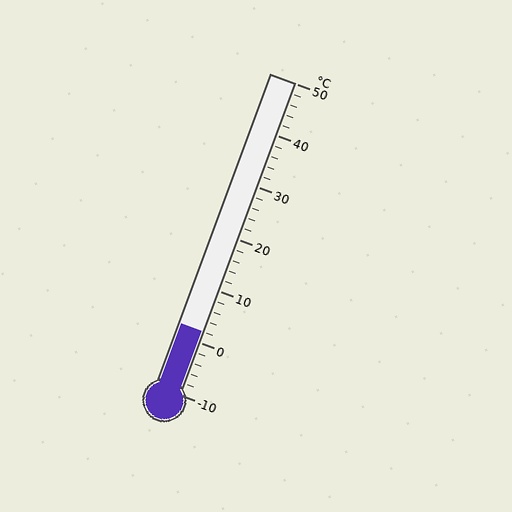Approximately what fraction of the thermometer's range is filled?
The thermometer is filled to approximately 20% of its range.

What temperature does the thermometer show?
The thermometer shows approximately 2°C.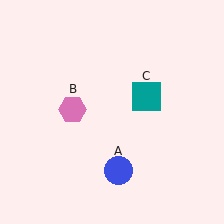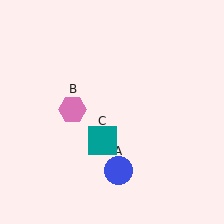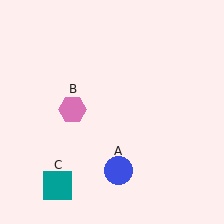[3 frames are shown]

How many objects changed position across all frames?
1 object changed position: teal square (object C).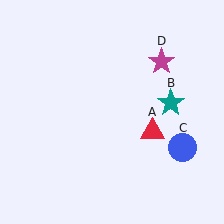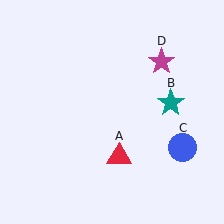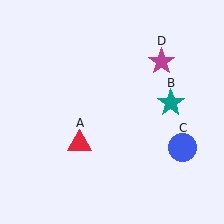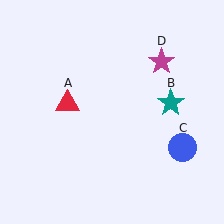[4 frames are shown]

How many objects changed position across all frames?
1 object changed position: red triangle (object A).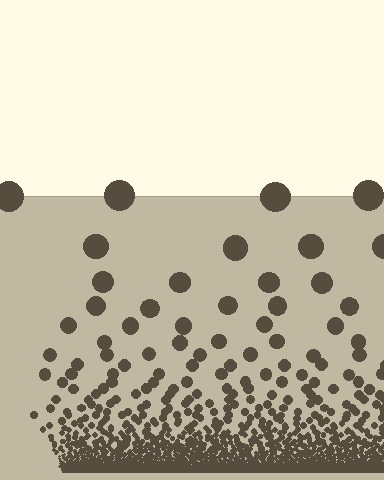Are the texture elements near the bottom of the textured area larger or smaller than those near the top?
Smaller. The gradient is inverted — elements near the bottom are smaller and denser.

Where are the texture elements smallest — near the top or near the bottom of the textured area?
Near the bottom.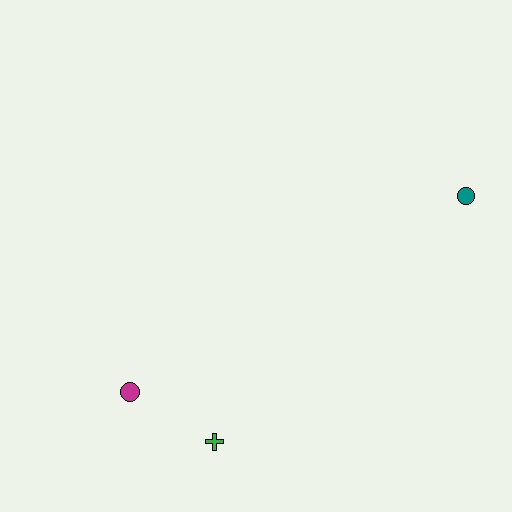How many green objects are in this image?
There is 1 green object.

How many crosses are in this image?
There is 1 cross.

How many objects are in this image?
There are 3 objects.